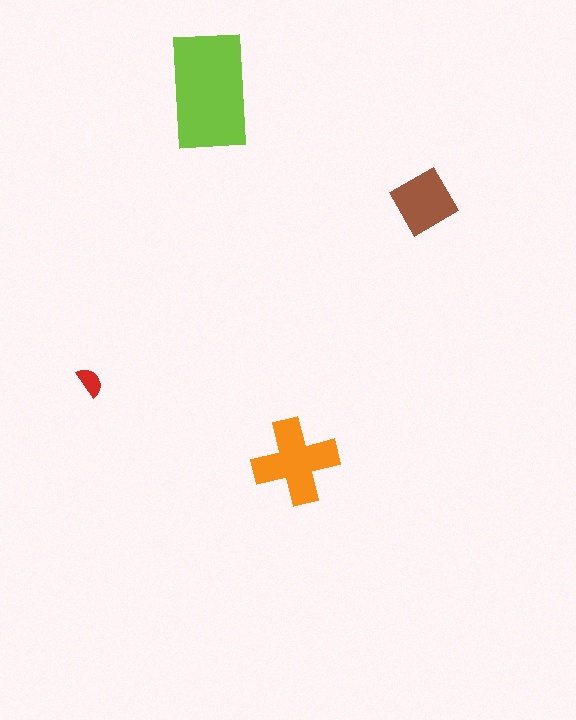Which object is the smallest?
The red semicircle.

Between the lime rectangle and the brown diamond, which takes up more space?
The lime rectangle.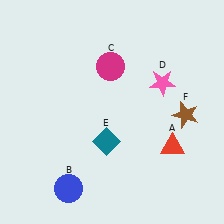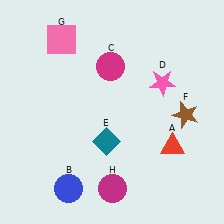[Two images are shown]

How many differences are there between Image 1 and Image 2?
There are 2 differences between the two images.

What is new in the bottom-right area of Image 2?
A magenta circle (H) was added in the bottom-right area of Image 2.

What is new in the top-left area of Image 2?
A pink square (G) was added in the top-left area of Image 2.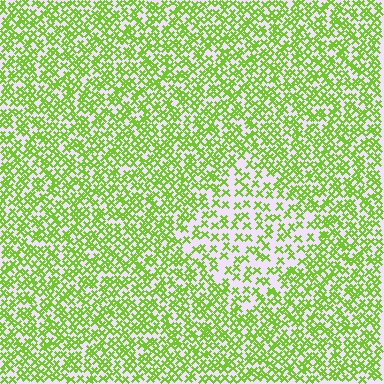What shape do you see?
I see a diamond.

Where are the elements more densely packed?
The elements are more densely packed outside the diamond boundary.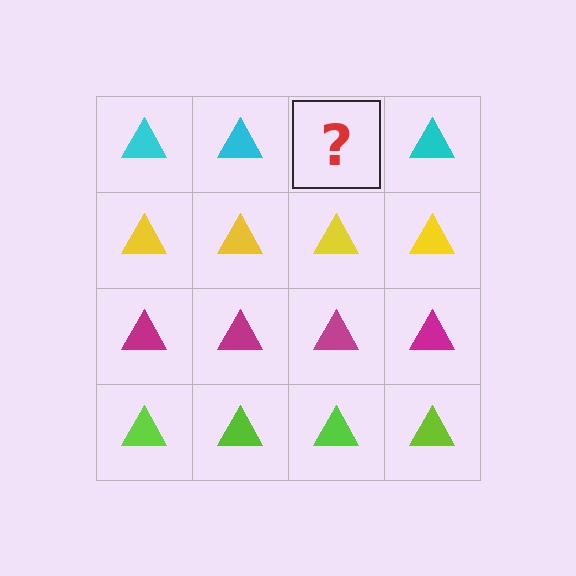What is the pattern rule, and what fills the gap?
The rule is that each row has a consistent color. The gap should be filled with a cyan triangle.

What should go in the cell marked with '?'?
The missing cell should contain a cyan triangle.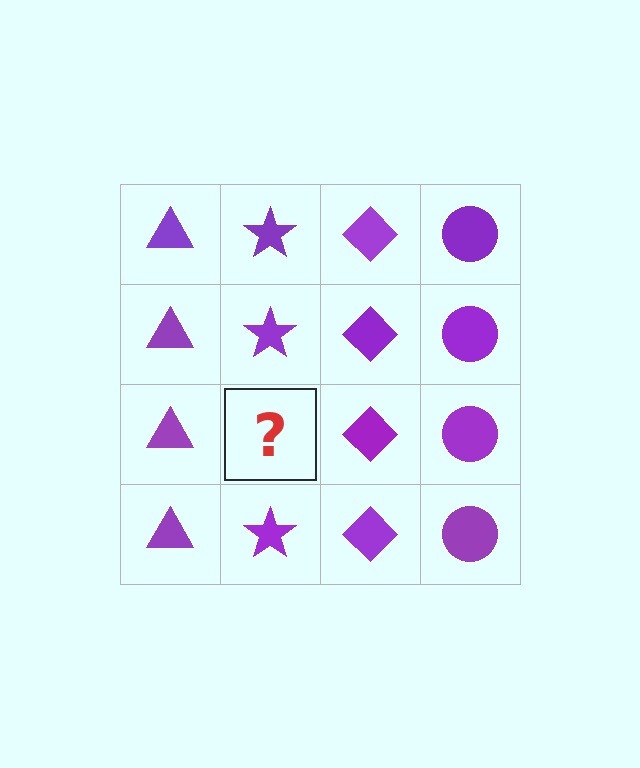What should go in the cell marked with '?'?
The missing cell should contain a purple star.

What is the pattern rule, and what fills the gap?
The rule is that each column has a consistent shape. The gap should be filled with a purple star.